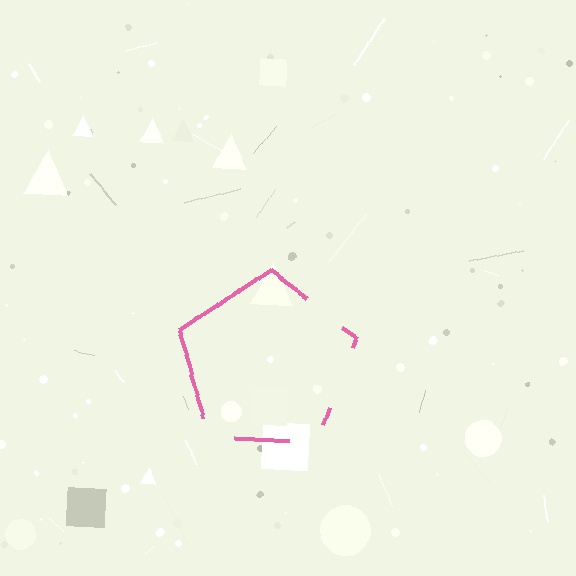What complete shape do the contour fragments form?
The contour fragments form a pentagon.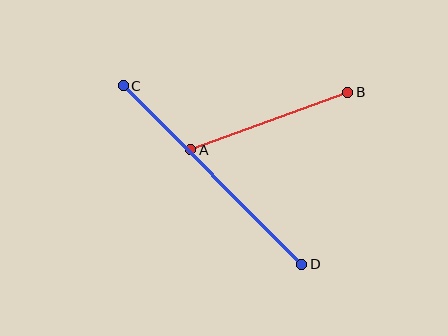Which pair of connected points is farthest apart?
Points C and D are farthest apart.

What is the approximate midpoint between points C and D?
The midpoint is at approximately (213, 175) pixels.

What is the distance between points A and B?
The distance is approximately 167 pixels.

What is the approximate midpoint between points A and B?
The midpoint is at approximately (269, 121) pixels.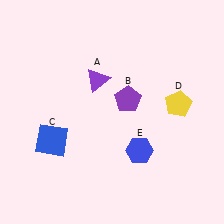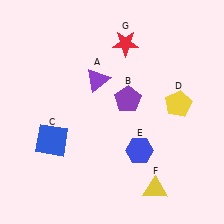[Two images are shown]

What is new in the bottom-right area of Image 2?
A yellow triangle (F) was added in the bottom-right area of Image 2.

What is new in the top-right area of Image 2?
A red star (G) was added in the top-right area of Image 2.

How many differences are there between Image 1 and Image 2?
There are 2 differences between the two images.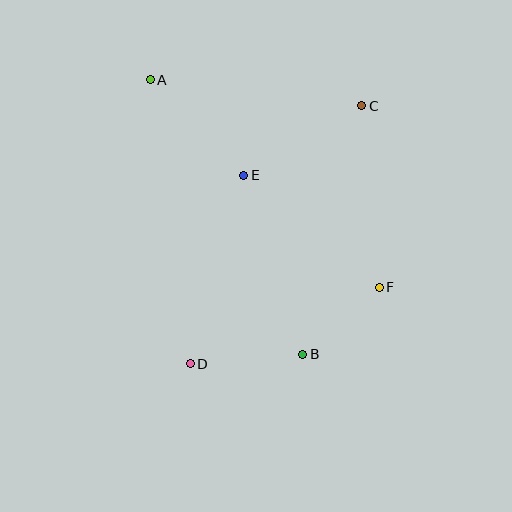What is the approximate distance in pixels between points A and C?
The distance between A and C is approximately 213 pixels.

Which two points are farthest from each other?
Points A and B are farthest from each other.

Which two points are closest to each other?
Points B and F are closest to each other.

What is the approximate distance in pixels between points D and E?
The distance between D and E is approximately 196 pixels.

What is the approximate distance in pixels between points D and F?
The distance between D and F is approximately 204 pixels.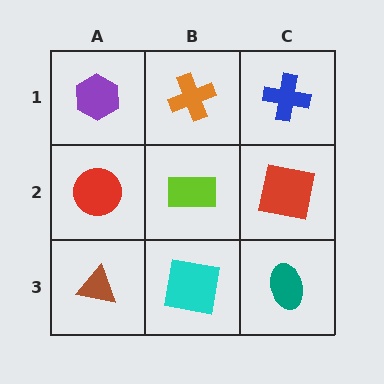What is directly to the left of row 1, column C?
An orange cross.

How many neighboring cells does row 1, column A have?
2.